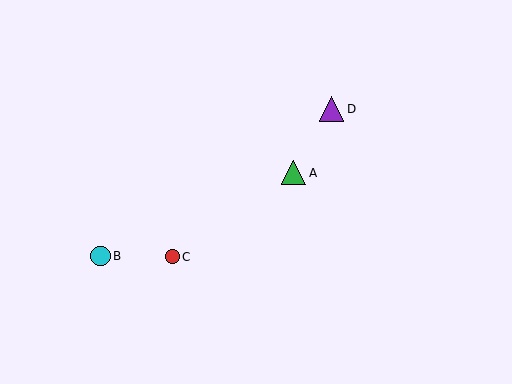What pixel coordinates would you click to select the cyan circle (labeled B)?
Click at (101, 256) to select the cyan circle B.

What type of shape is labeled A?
Shape A is a green triangle.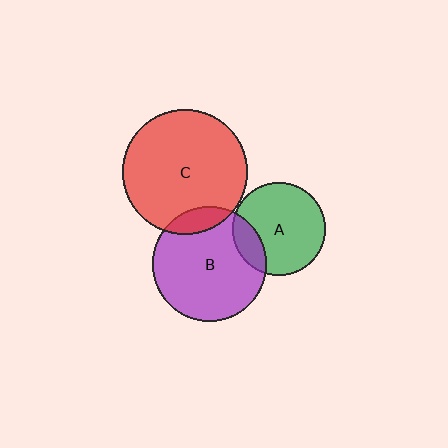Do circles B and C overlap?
Yes.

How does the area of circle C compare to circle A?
Approximately 1.8 times.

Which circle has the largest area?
Circle C (red).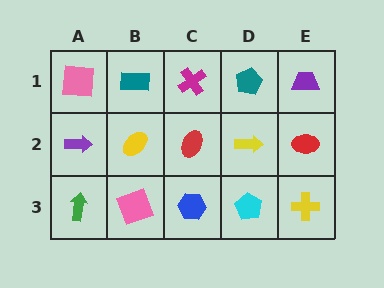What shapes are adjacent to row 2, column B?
A teal rectangle (row 1, column B), a pink square (row 3, column B), a purple arrow (row 2, column A), a red ellipse (row 2, column C).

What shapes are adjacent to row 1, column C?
A red ellipse (row 2, column C), a teal rectangle (row 1, column B), a teal pentagon (row 1, column D).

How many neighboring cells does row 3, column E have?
2.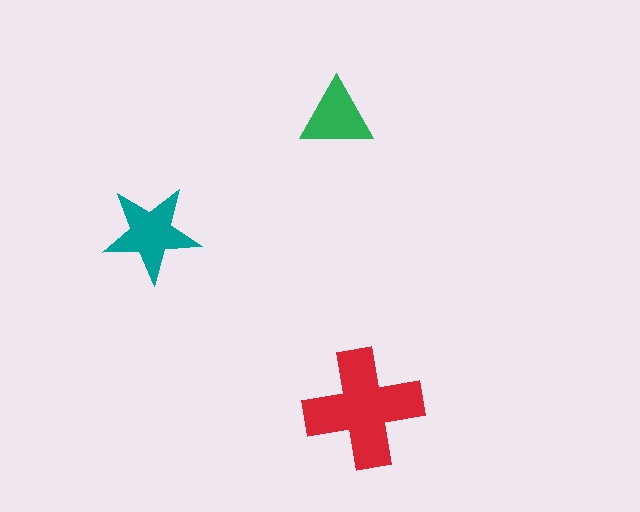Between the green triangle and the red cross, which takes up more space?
The red cross.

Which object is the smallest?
The green triangle.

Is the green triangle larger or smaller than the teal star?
Smaller.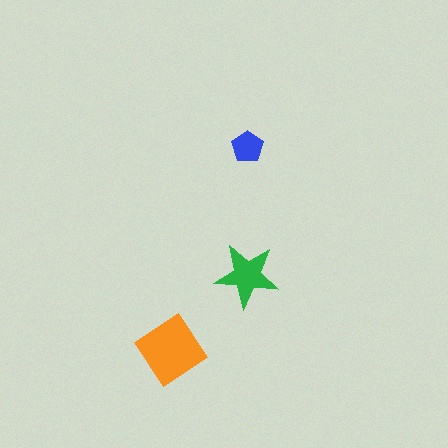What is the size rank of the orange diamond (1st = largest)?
1st.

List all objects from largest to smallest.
The orange diamond, the green star, the blue pentagon.